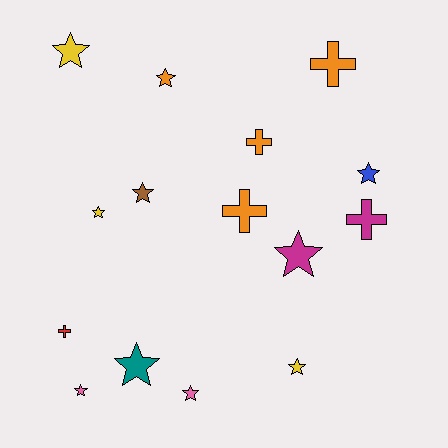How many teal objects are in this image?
There is 1 teal object.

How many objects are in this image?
There are 15 objects.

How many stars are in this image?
There are 10 stars.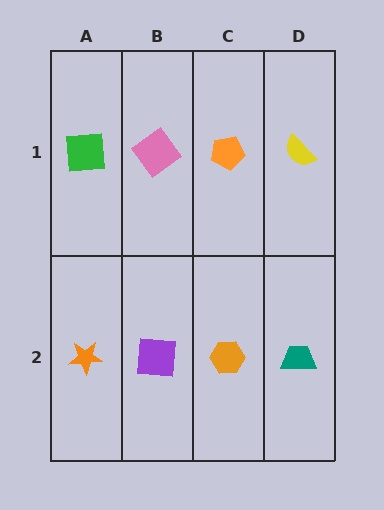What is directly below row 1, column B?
A purple square.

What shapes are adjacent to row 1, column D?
A teal trapezoid (row 2, column D), an orange pentagon (row 1, column C).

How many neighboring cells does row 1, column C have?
3.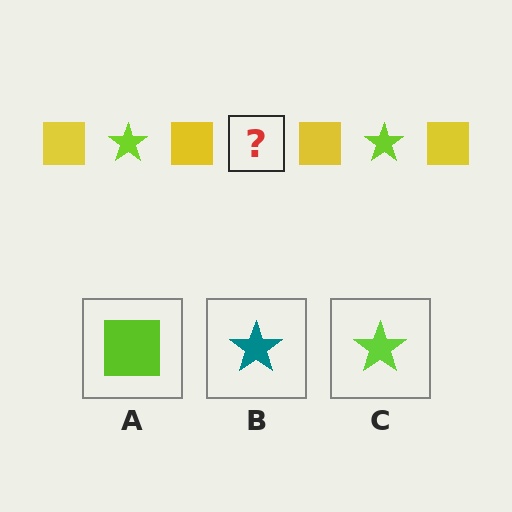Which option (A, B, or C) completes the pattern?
C.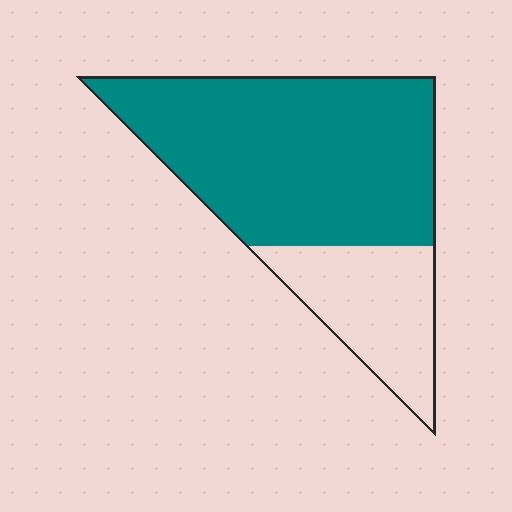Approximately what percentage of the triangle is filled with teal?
Approximately 70%.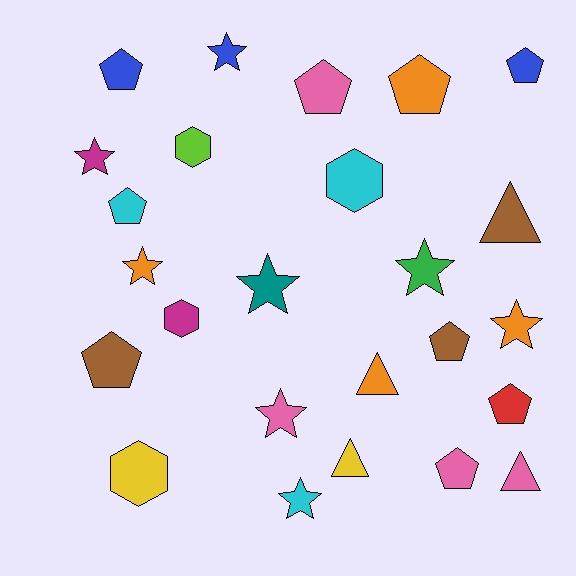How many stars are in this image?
There are 8 stars.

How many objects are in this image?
There are 25 objects.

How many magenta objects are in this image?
There are 2 magenta objects.